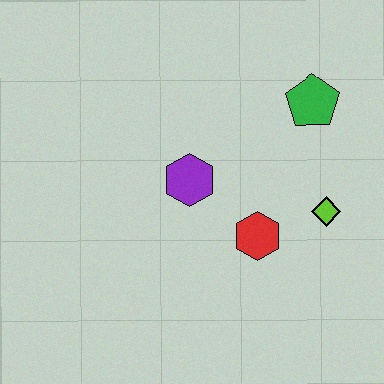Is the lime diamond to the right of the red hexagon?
Yes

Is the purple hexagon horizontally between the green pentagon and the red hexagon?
No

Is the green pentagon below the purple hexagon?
No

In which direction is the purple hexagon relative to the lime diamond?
The purple hexagon is to the left of the lime diamond.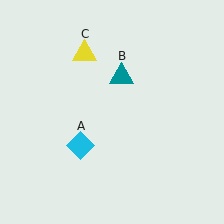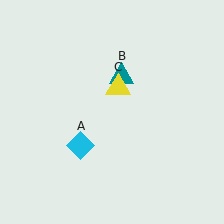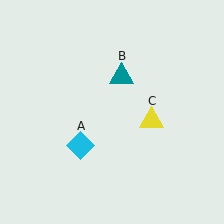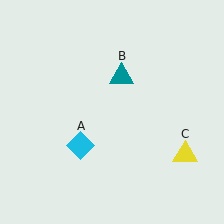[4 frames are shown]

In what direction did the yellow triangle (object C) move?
The yellow triangle (object C) moved down and to the right.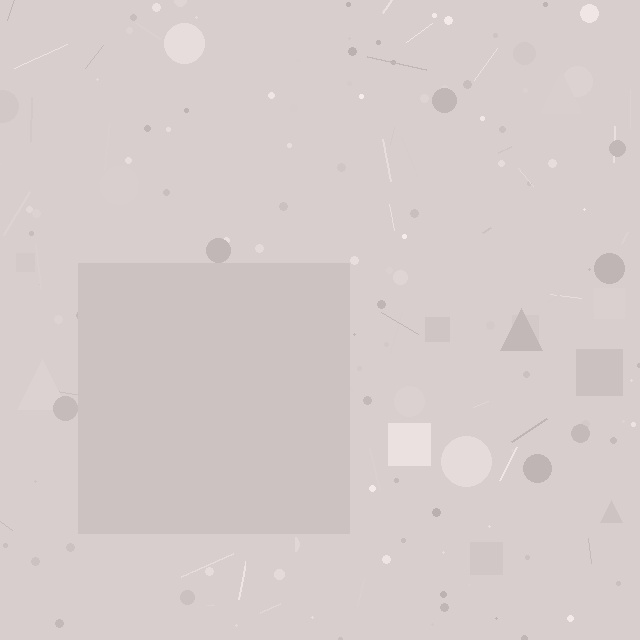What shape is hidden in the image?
A square is hidden in the image.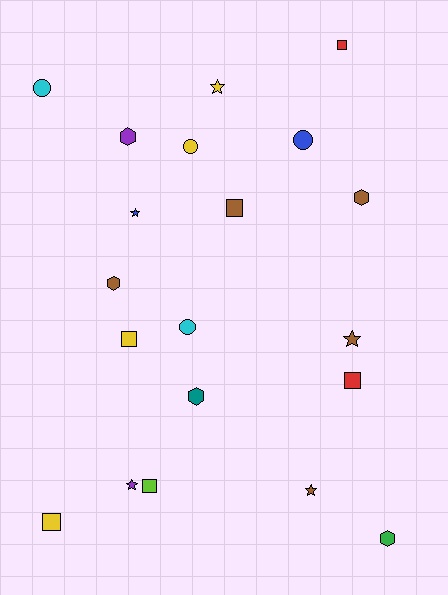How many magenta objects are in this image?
There are no magenta objects.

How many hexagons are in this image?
There are 5 hexagons.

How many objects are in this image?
There are 20 objects.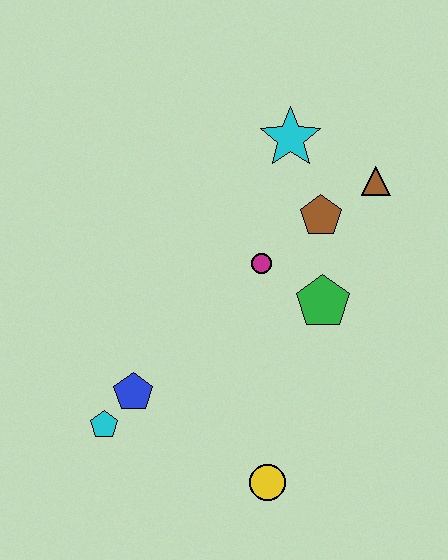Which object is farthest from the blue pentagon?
The brown triangle is farthest from the blue pentagon.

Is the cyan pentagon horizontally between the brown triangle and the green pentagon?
No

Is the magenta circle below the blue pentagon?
No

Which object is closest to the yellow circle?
The blue pentagon is closest to the yellow circle.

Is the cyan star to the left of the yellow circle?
No